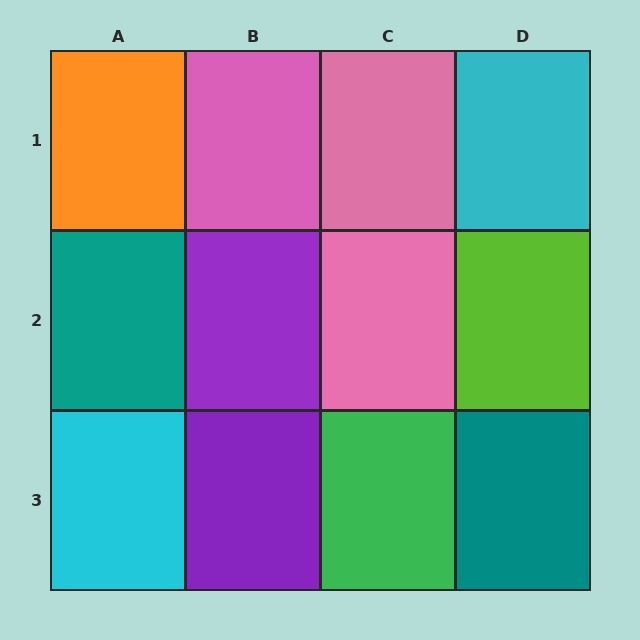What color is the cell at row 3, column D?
Teal.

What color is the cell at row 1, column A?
Orange.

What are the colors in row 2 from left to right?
Teal, purple, pink, lime.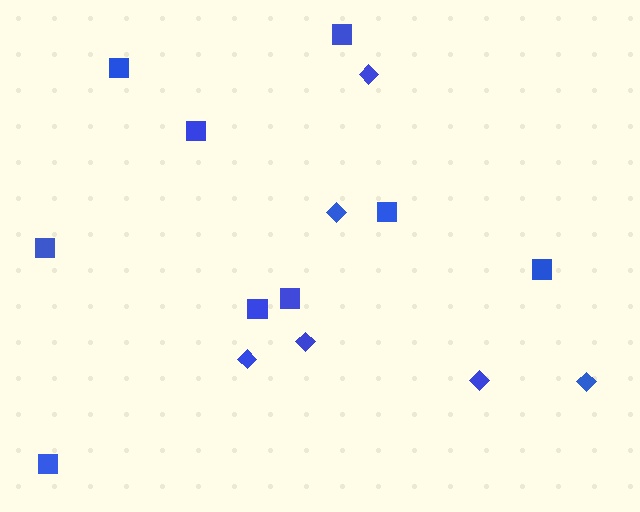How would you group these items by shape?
There are 2 groups: one group of squares (9) and one group of diamonds (6).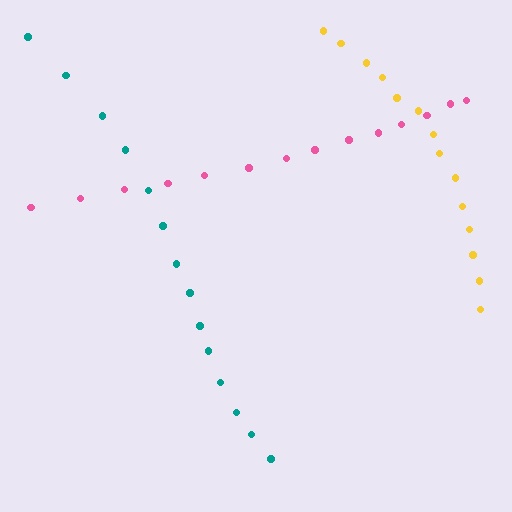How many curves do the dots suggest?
There are 3 distinct paths.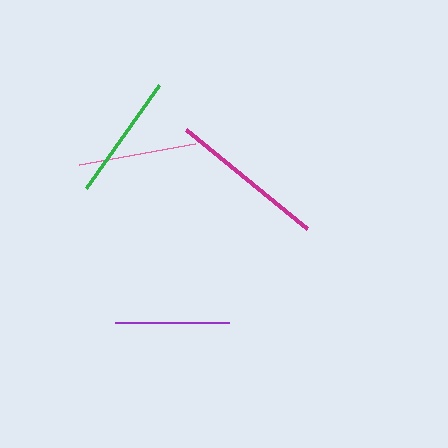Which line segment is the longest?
The magenta line is the longest at approximately 156 pixels.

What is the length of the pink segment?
The pink segment is approximately 117 pixels long.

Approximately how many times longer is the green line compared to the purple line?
The green line is approximately 1.1 times the length of the purple line.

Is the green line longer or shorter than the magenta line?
The magenta line is longer than the green line.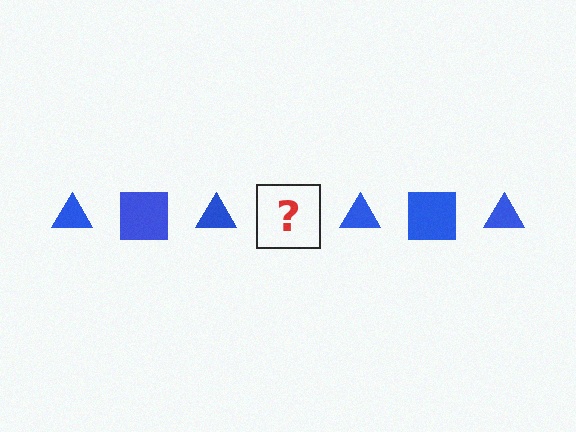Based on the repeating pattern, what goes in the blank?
The blank should be a blue square.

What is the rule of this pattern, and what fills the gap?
The rule is that the pattern cycles through triangle, square shapes in blue. The gap should be filled with a blue square.